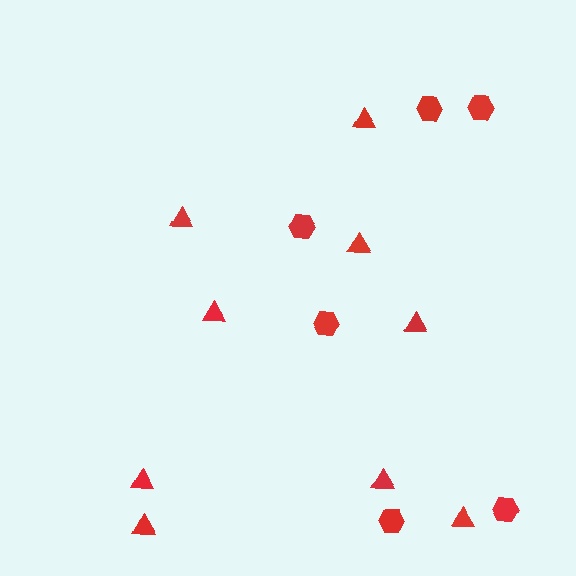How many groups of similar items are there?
There are 2 groups: one group of triangles (9) and one group of hexagons (6).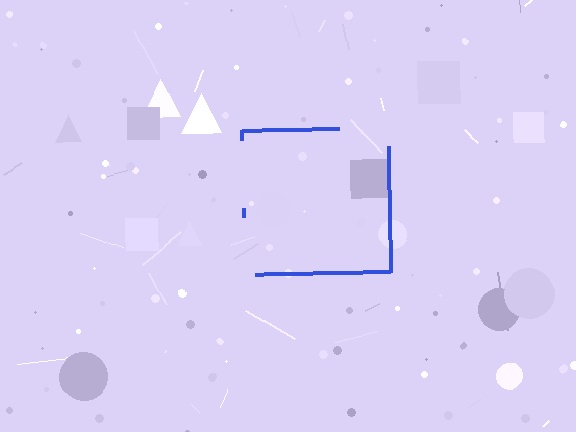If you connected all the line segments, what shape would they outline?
They would outline a square.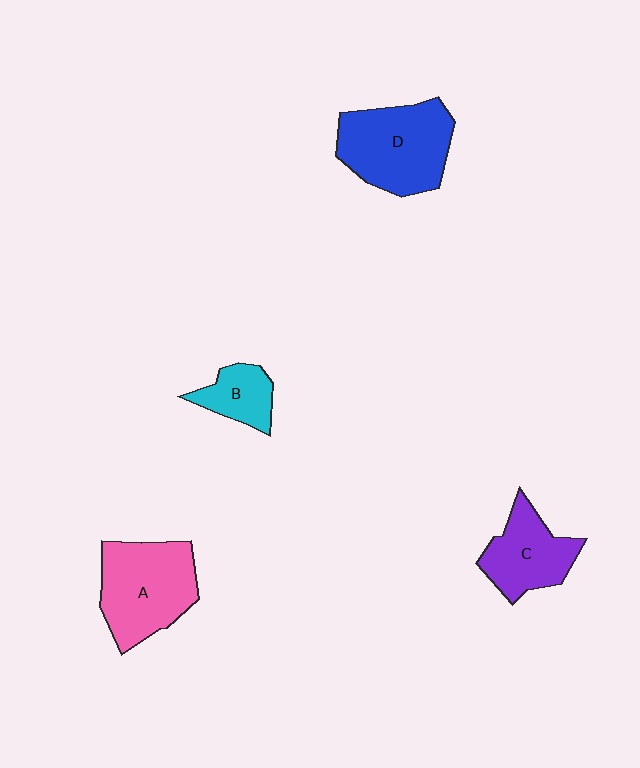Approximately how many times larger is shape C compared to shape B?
Approximately 1.6 times.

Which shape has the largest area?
Shape D (blue).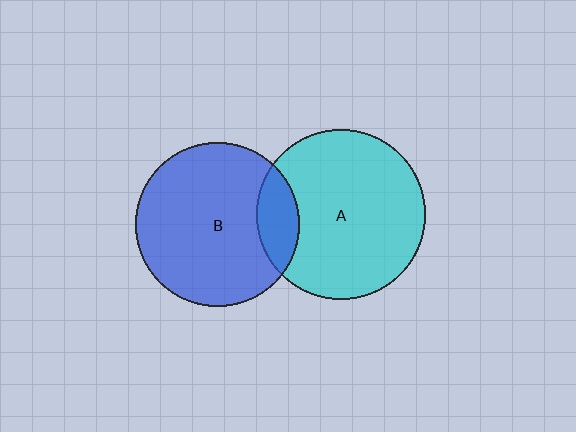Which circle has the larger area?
Circle A (cyan).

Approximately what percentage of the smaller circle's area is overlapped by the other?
Approximately 15%.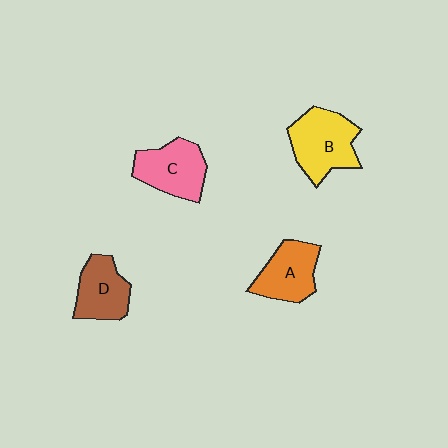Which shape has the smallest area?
Shape D (brown).